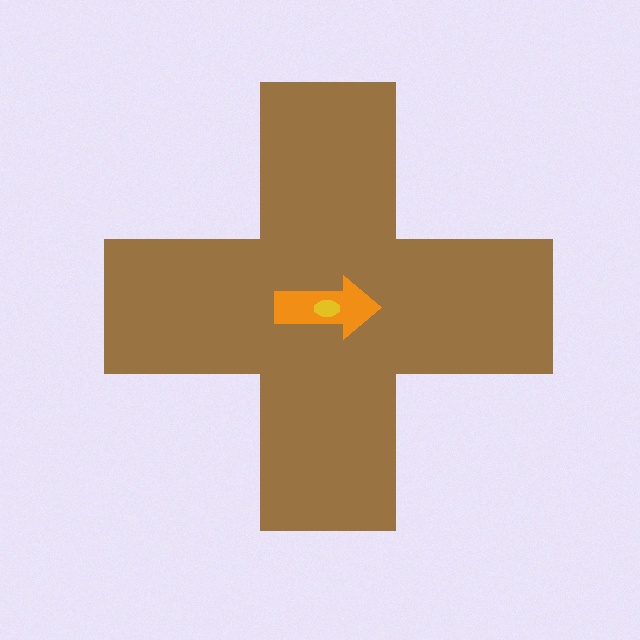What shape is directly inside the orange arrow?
The yellow ellipse.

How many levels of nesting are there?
3.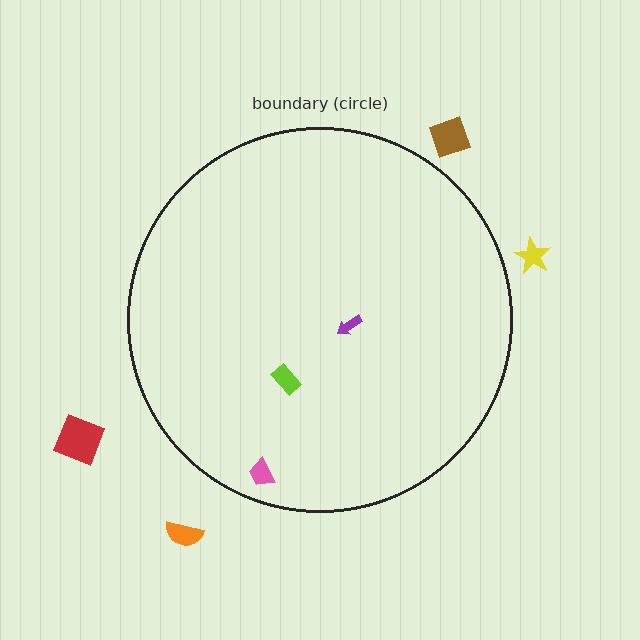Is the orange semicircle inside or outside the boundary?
Outside.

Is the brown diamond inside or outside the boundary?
Outside.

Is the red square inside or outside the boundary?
Outside.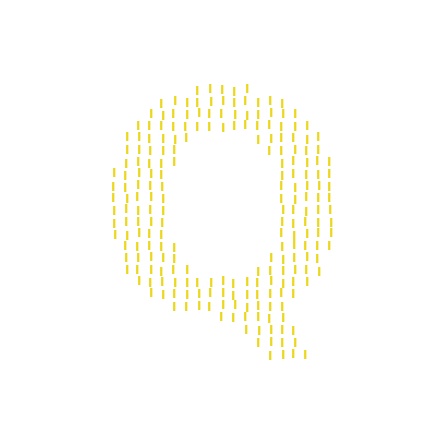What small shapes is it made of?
It is made of small letter I's.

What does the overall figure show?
The overall figure shows the letter Q.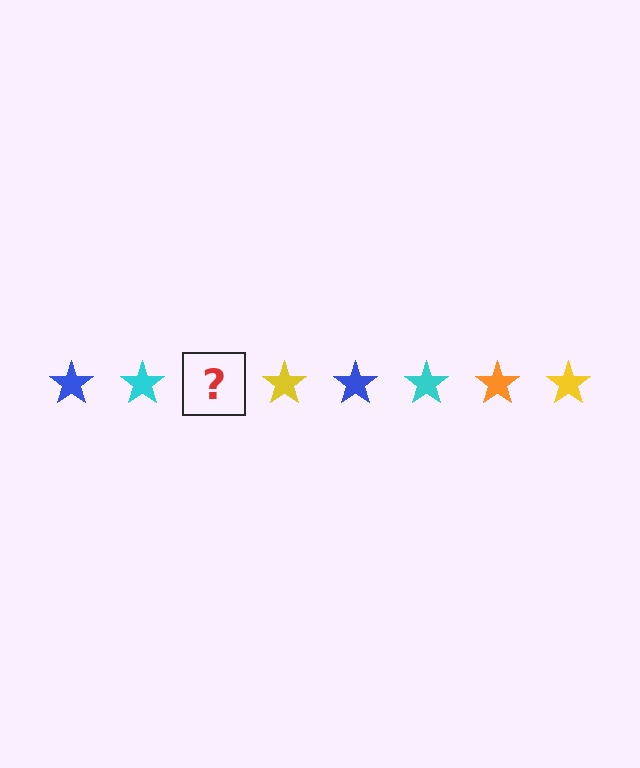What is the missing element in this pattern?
The missing element is an orange star.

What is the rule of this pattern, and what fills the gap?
The rule is that the pattern cycles through blue, cyan, orange, yellow stars. The gap should be filled with an orange star.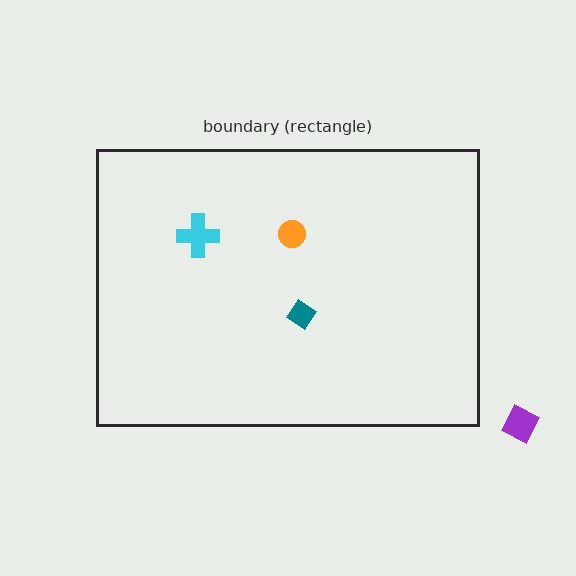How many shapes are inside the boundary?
3 inside, 1 outside.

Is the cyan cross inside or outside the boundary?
Inside.